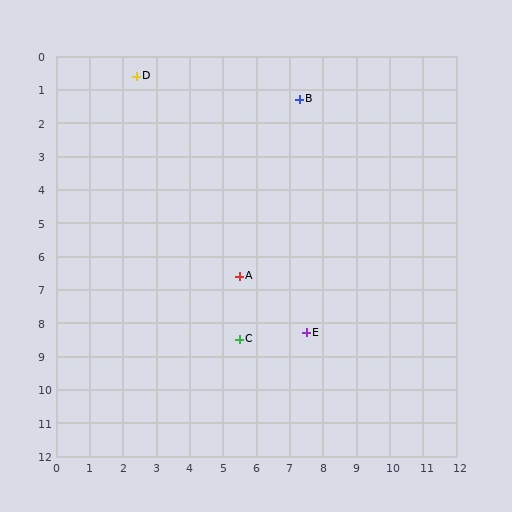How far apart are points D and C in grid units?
Points D and C are about 8.5 grid units apart.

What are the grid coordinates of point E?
Point E is at approximately (7.5, 8.3).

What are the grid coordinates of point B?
Point B is at approximately (7.3, 1.3).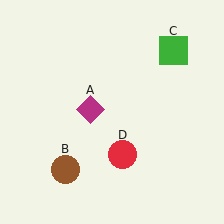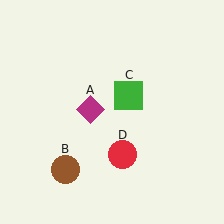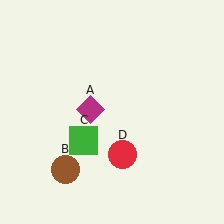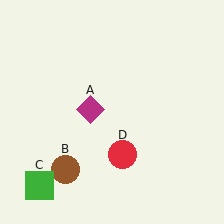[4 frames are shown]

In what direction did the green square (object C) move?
The green square (object C) moved down and to the left.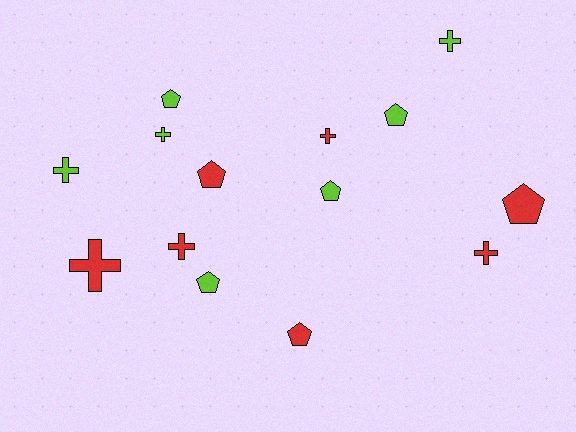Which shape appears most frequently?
Pentagon, with 7 objects.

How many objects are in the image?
There are 14 objects.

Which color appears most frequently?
Lime, with 7 objects.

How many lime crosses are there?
There are 3 lime crosses.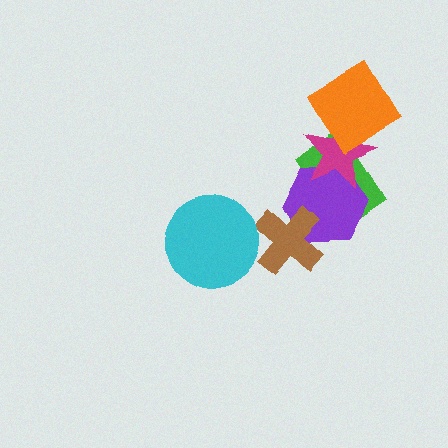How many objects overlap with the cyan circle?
0 objects overlap with the cyan circle.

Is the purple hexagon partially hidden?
Yes, it is partially covered by another shape.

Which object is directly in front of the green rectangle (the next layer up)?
The purple hexagon is directly in front of the green rectangle.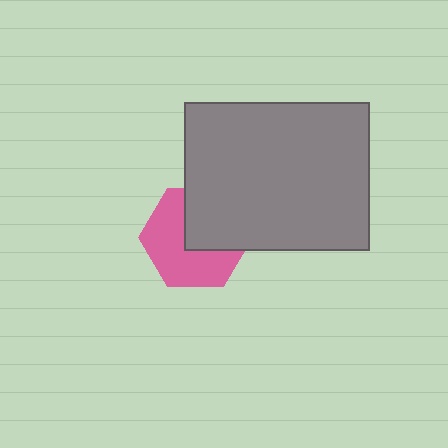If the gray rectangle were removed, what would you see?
You would see the complete pink hexagon.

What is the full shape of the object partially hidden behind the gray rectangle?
The partially hidden object is a pink hexagon.